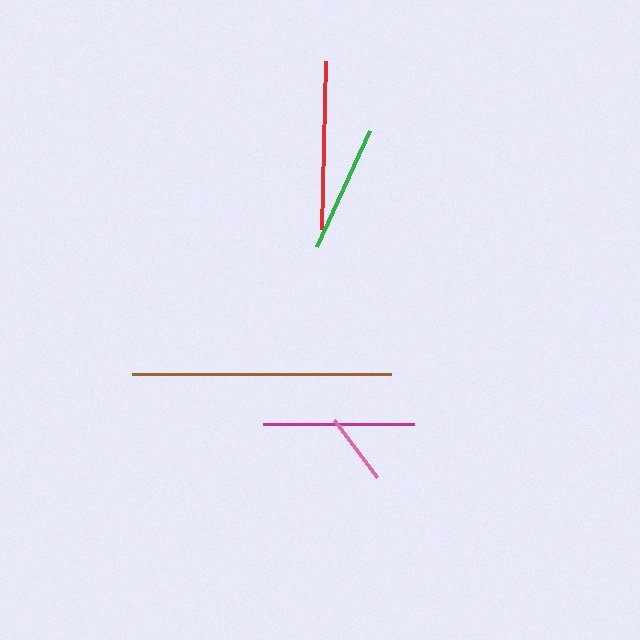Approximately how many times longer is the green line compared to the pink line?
The green line is approximately 1.8 times the length of the pink line.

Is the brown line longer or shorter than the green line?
The brown line is longer than the green line.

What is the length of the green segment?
The green segment is approximately 128 pixels long.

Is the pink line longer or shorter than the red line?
The red line is longer than the pink line.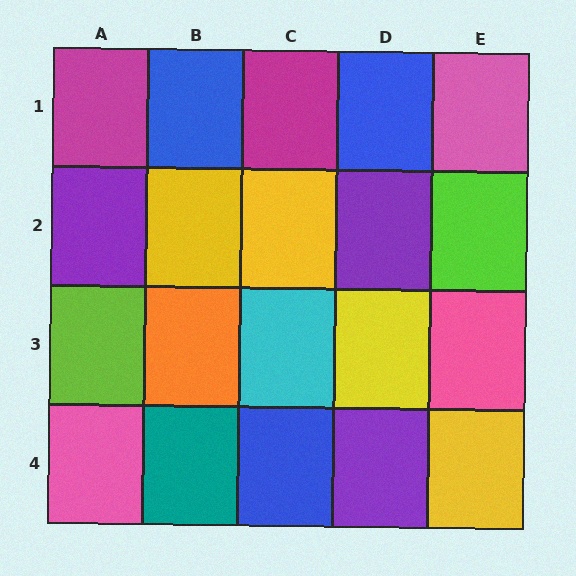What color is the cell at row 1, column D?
Blue.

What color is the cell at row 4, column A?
Pink.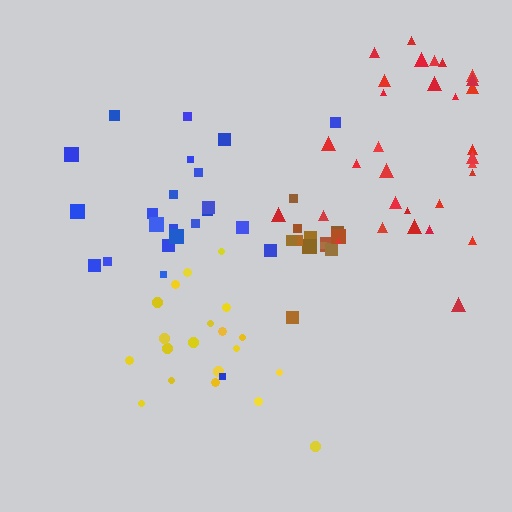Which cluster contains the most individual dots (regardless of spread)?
Red (32).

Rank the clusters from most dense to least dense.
brown, yellow, blue, red.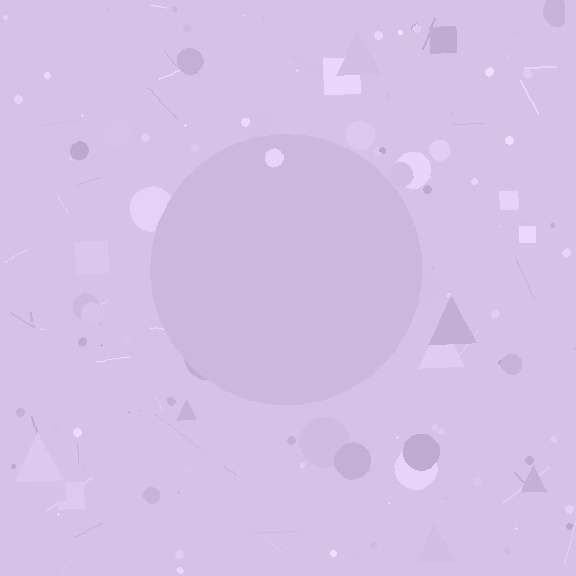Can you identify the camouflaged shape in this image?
The camouflaged shape is a circle.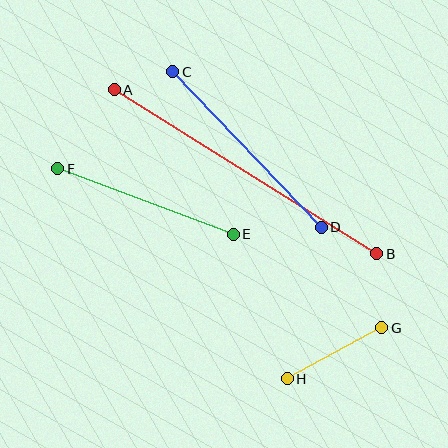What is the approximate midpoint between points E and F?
The midpoint is at approximately (145, 201) pixels.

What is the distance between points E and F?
The distance is approximately 187 pixels.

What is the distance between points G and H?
The distance is approximately 107 pixels.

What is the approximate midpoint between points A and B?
The midpoint is at approximately (245, 172) pixels.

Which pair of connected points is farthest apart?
Points A and B are farthest apart.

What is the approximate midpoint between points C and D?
The midpoint is at approximately (247, 150) pixels.